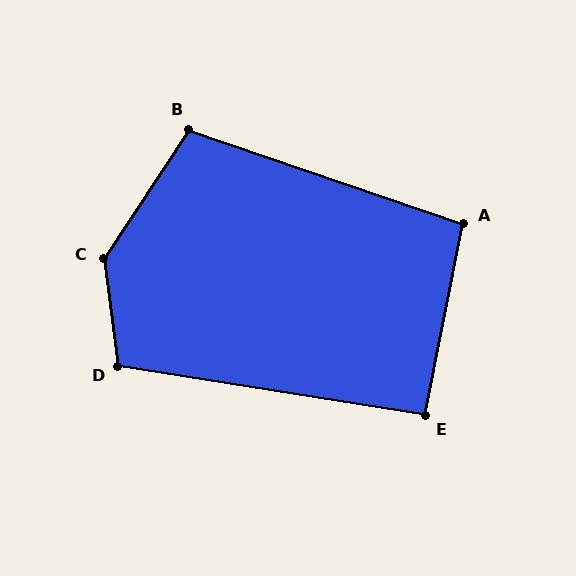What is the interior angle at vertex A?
Approximately 98 degrees (obtuse).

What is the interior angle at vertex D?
Approximately 107 degrees (obtuse).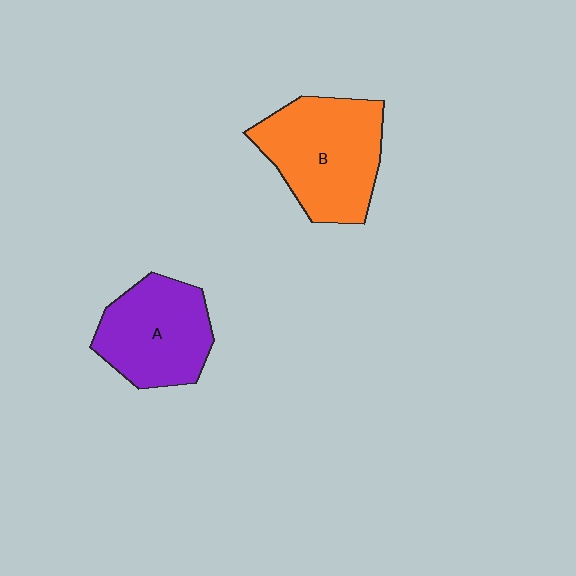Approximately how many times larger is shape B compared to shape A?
Approximately 1.2 times.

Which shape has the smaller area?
Shape A (purple).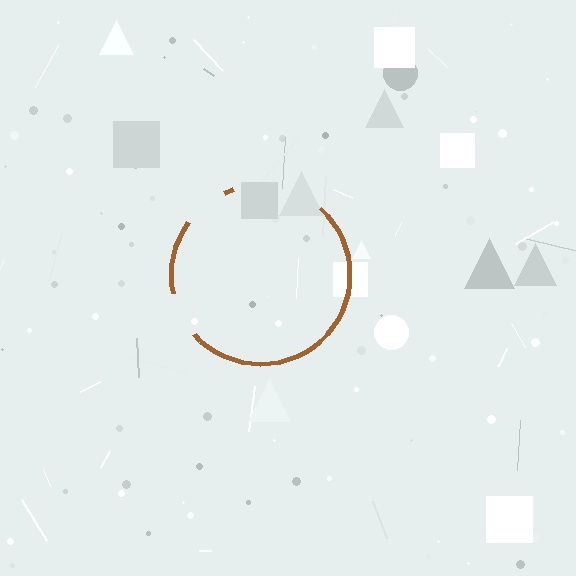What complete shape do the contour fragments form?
The contour fragments form a circle.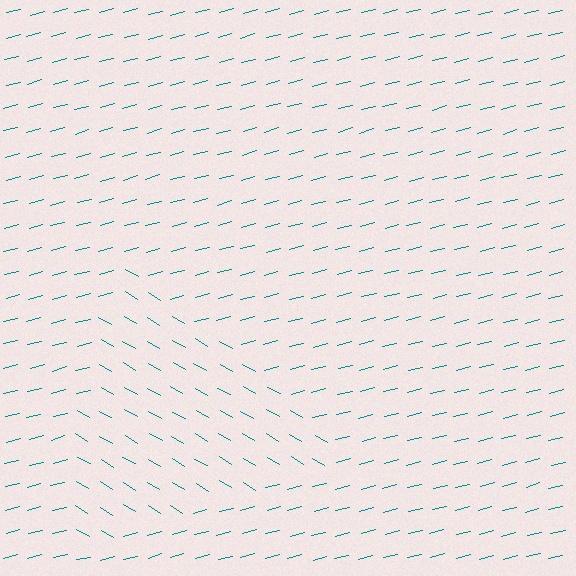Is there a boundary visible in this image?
Yes, there is a texture boundary formed by a change in line orientation.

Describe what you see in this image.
The image is filled with small teal line segments. A triangle region in the image has lines oriented differently from the surrounding lines, creating a visible texture boundary.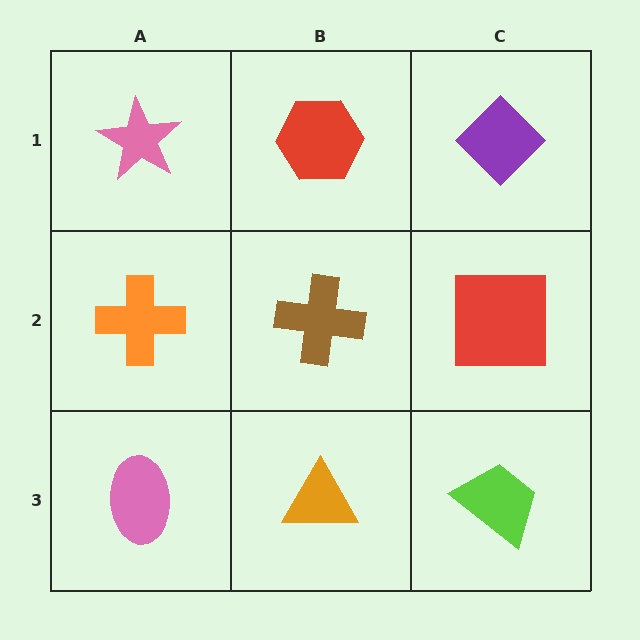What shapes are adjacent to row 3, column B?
A brown cross (row 2, column B), a pink ellipse (row 3, column A), a lime trapezoid (row 3, column C).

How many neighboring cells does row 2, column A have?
3.